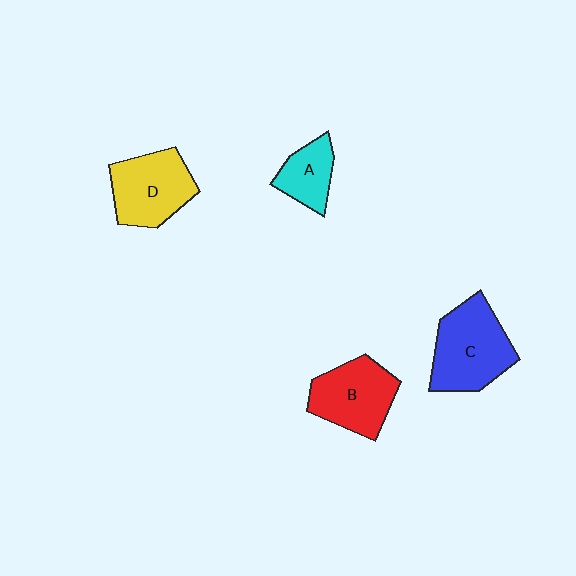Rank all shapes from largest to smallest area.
From largest to smallest: C (blue), D (yellow), B (red), A (cyan).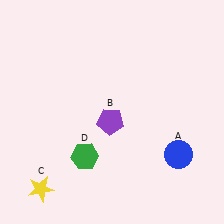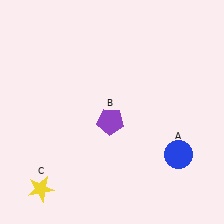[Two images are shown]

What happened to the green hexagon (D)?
The green hexagon (D) was removed in Image 2. It was in the bottom-left area of Image 1.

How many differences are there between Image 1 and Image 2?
There is 1 difference between the two images.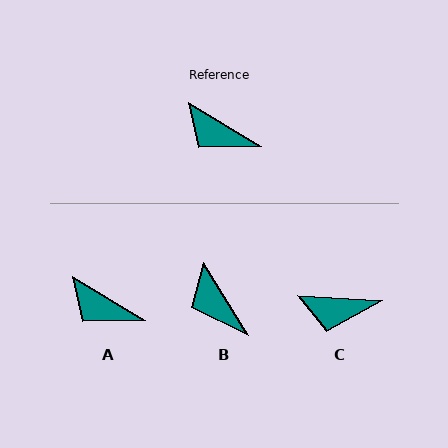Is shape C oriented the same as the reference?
No, it is off by about 27 degrees.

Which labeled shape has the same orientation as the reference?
A.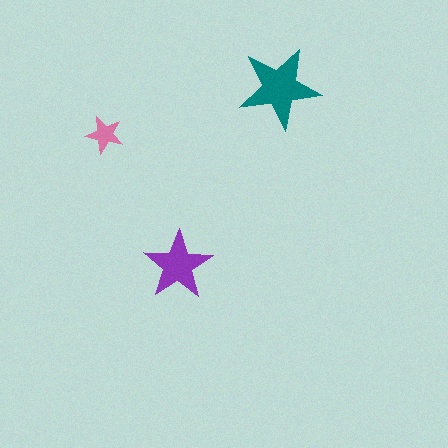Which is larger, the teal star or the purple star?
The teal one.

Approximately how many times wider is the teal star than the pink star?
About 2 times wider.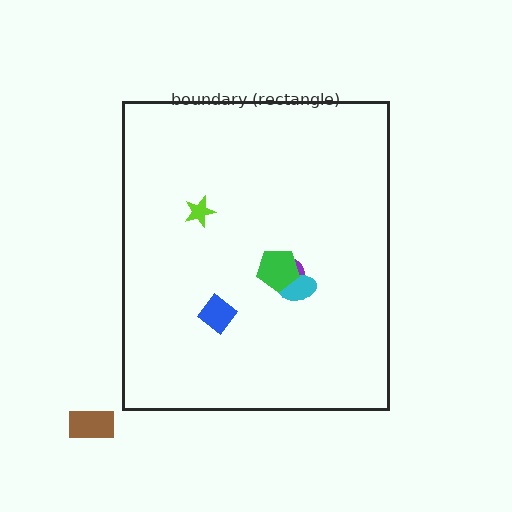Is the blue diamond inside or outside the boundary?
Inside.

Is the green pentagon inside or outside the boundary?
Inside.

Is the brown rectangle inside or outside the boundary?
Outside.